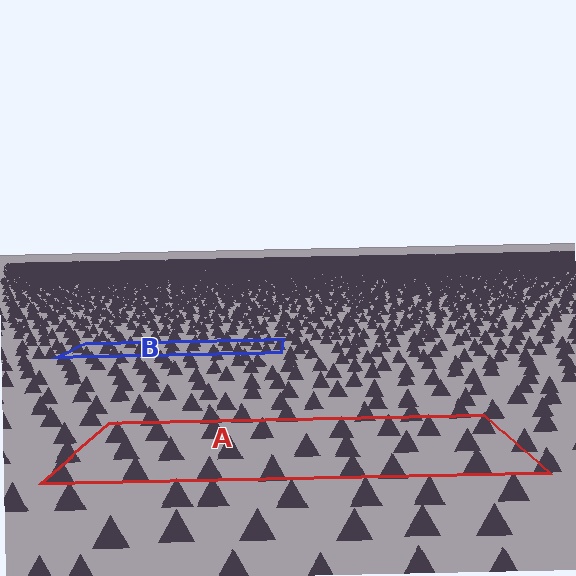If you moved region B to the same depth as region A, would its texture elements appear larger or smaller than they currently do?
They would appear larger. At a closer depth, the same texture elements are projected at a bigger on-screen size.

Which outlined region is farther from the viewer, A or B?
Region B is farther from the viewer — the texture elements inside it appear smaller and more densely packed.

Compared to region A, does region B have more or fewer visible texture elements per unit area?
Region B has more texture elements per unit area — they are packed more densely because it is farther away.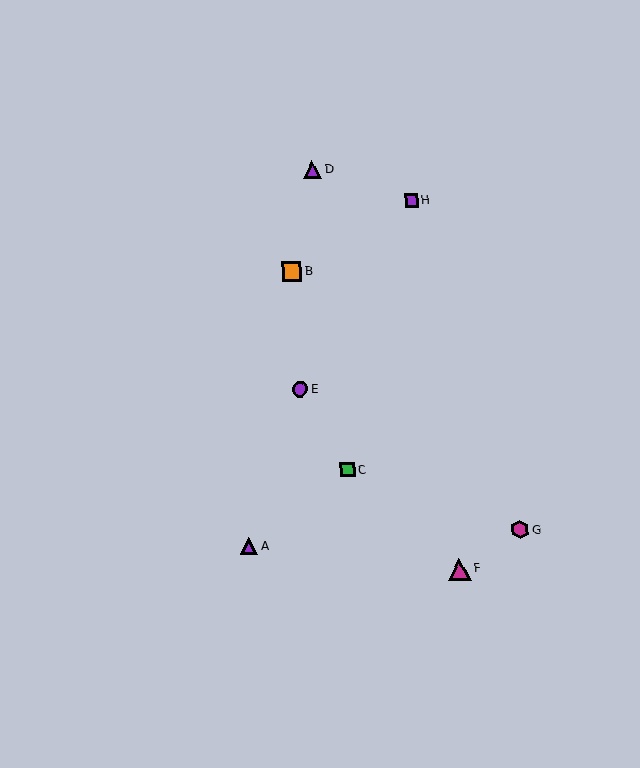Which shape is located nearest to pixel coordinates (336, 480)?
The green square (labeled C) at (348, 470) is nearest to that location.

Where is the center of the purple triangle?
The center of the purple triangle is at (249, 546).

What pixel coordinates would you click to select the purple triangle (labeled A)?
Click at (249, 546) to select the purple triangle A.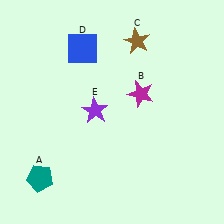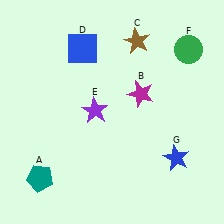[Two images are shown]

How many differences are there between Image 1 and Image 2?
There are 2 differences between the two images.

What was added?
A green circle (F), a blue star (G) were added in Image 2.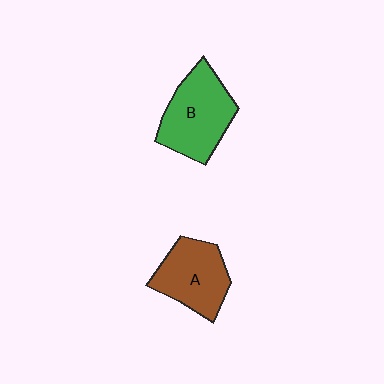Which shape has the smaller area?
Shape A (brown).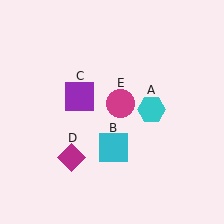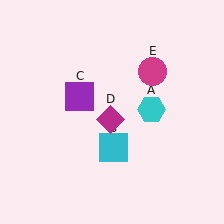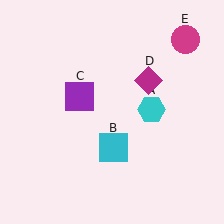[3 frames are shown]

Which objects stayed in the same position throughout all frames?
Cyan hexagon (object A) and cyan square (object B) and purple square (object C) remained stationary.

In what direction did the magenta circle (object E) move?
The magenta circle (object E) moved up and to the right.